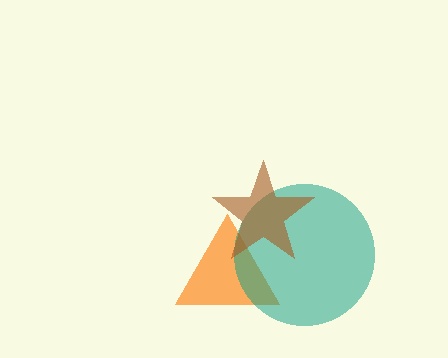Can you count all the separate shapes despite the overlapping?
Yes, there are 3 separate shapes.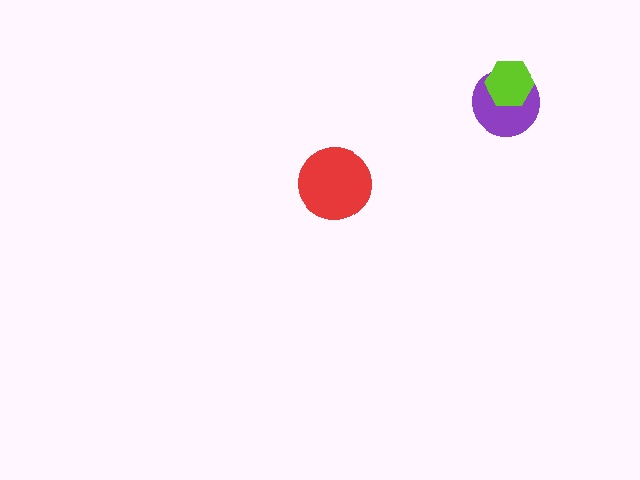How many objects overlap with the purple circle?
1 object overlaps with the purple circle.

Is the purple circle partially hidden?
Yes, it is partially covered by another shape.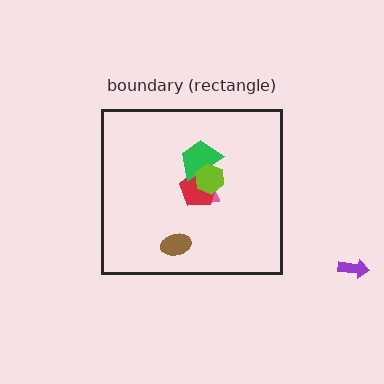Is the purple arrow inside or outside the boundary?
Outside.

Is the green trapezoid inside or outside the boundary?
Inside.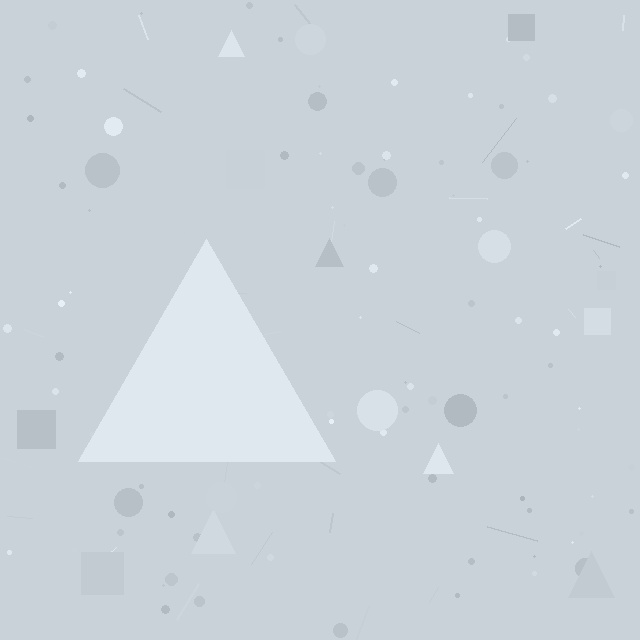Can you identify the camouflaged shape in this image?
The camouflaged shape is a triangle.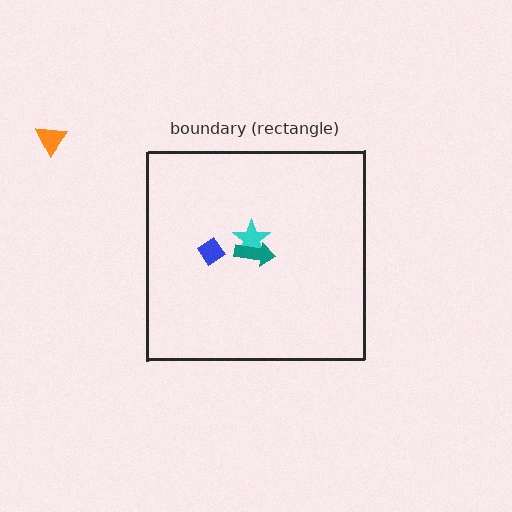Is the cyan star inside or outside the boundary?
Inside.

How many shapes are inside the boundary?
3 inside, 1 outside.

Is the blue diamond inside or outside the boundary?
Inside.